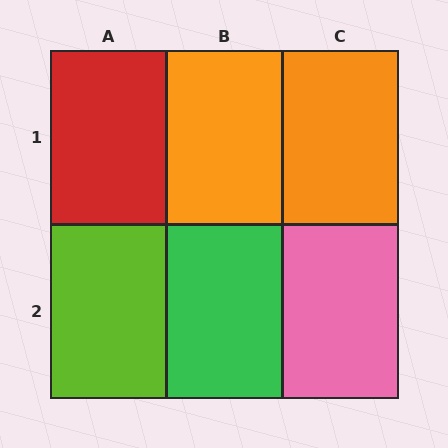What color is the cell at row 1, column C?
Orange.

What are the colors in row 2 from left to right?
Lime, green, pink.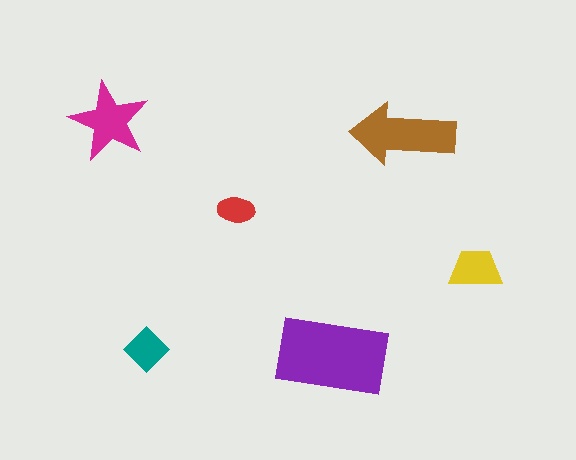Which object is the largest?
The purple rectangle.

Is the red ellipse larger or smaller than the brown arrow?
Smaller.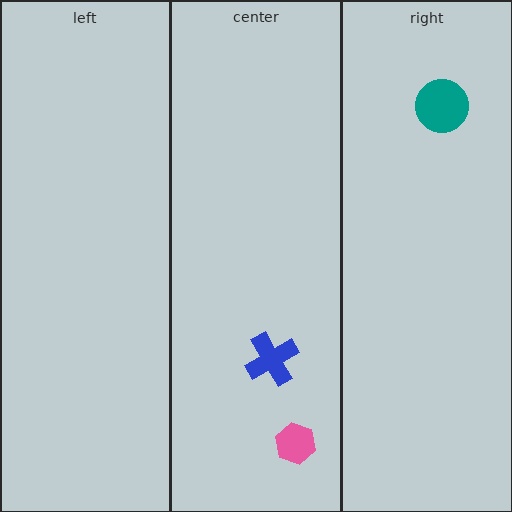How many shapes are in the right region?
1.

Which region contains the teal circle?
The right region.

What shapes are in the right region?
The teal circle.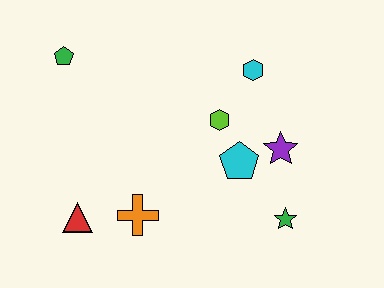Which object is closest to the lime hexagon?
The cyan pentagon is closest to the lime hexagon.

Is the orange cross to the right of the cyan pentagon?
No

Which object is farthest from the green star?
The green pentagon is farthest from the green star.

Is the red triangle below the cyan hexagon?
Yes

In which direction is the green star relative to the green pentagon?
The green star is to the right of the green pentagon.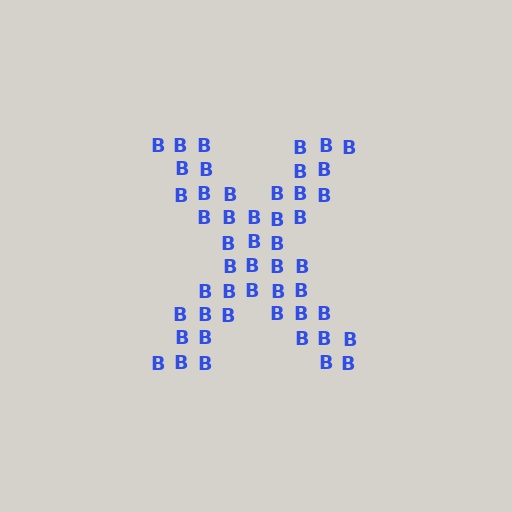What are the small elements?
The small elements are letter B's.